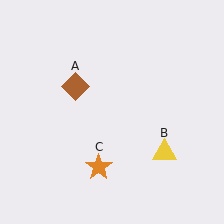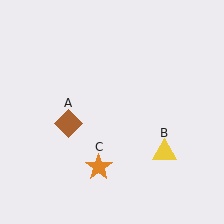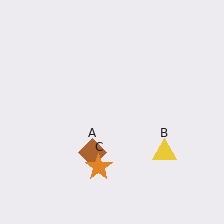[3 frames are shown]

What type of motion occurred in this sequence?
The brown diamond (object A) rotated counterclockwise around the center of the scene.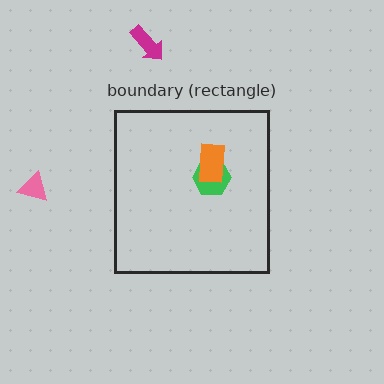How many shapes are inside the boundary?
2 inside, 2 outside.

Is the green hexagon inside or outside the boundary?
Inside.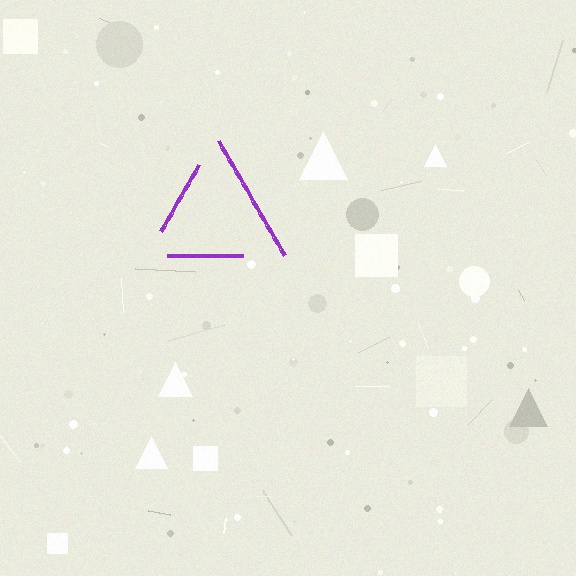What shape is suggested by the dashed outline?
The dashed outline suggests a triangle.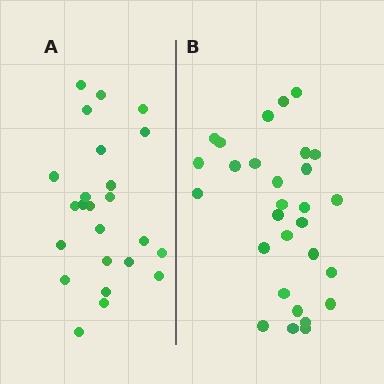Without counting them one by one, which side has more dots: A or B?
Region B (the right region) has more dots.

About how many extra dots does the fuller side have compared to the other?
Region B has about 5 more dots than region A.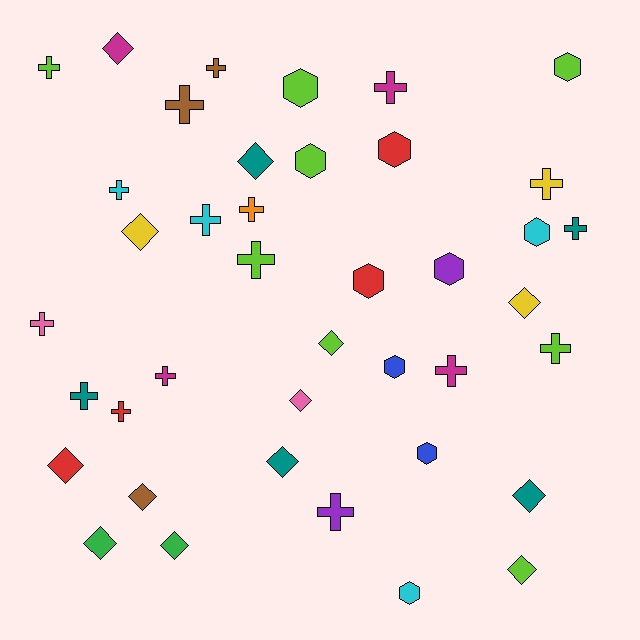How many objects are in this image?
There are 40 objects.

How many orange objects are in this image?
There is 1 orange object.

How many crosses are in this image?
There are 17 crosses.